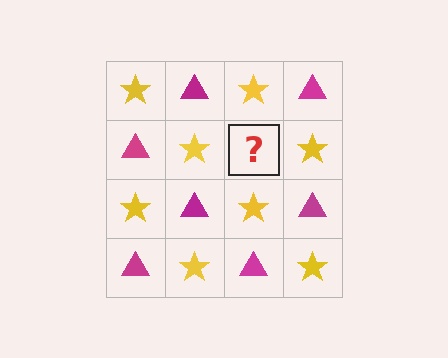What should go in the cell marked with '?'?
The missing cell should contain a magenta triangle.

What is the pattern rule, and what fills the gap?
The rule is that it alternates yellow star and magenta triangle in a checkerboard pattern. The gap should be filled with a magenta triangle.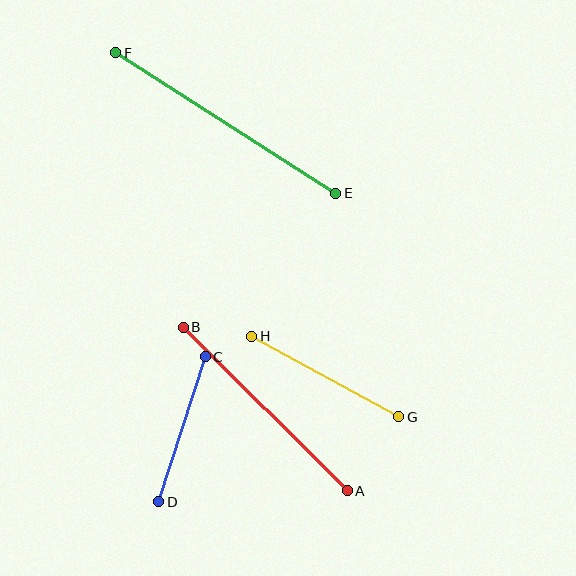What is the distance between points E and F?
The distance is approximately 261 pixels.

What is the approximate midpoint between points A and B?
The midpoint is at approximately (265, 409) pixels.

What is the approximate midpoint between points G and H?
The midpoint is at approximately (325, 376) pixels.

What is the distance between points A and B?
The distance is approximately 232 pixels.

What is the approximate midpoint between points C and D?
The midpoint is at approximately (182, 429) pixels.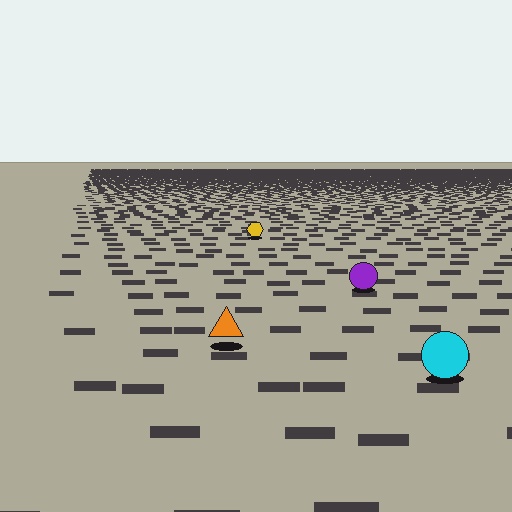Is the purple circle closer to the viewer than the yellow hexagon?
Yes. The purple circle is closer — you can tell from the texture gradient: the ground texture is coarser near it.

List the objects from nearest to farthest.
From nearest to farthest: the cyan circle, the orange triangle, the purple circle, the yellow hexagon.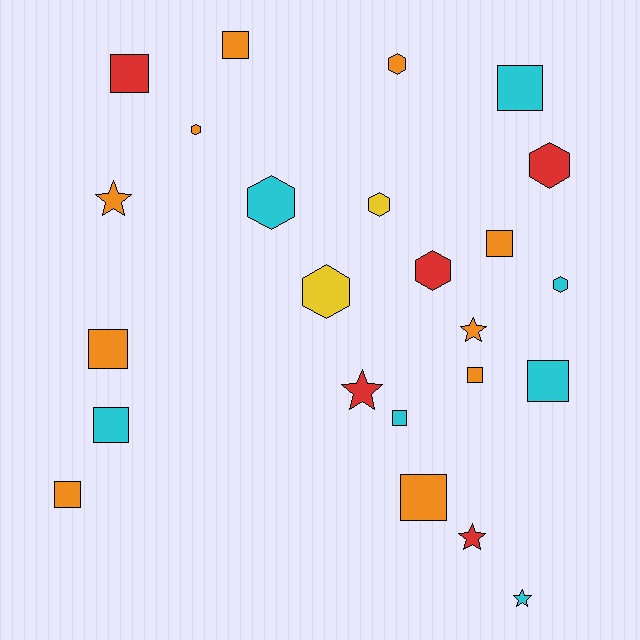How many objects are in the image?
There are 24 objects.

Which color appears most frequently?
Orange, with 10 objects.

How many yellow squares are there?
There are no yellow squares.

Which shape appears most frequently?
Square, with 11 objects.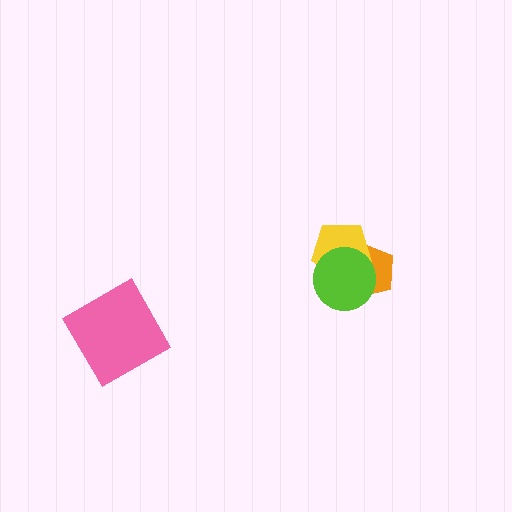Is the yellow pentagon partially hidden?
Yes, it is partially covered by another shape.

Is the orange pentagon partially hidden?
Yes, it is partially covered by another shape.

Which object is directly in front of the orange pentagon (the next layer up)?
The yellow pentagon is directly in front of the orange pentagon.